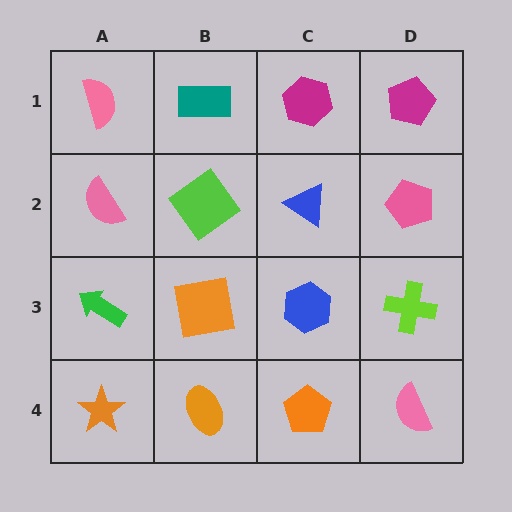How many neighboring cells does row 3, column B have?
4.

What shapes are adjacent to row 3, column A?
A pink semicircle (row 2, column A), an orange star (row 4, column A), an orange square (row 3, column B).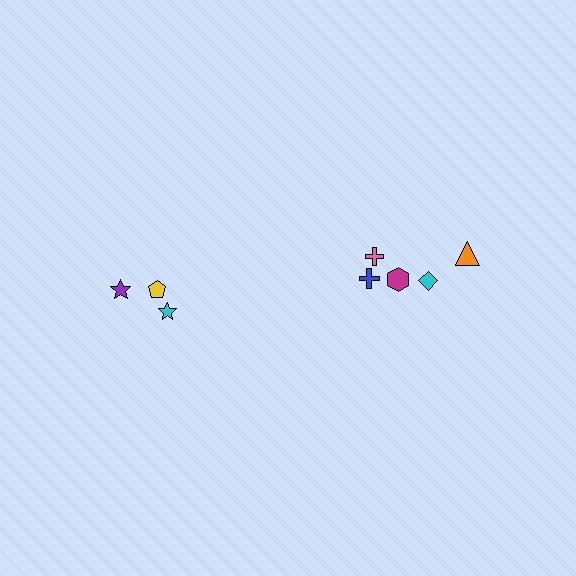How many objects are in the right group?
There are 5 objects.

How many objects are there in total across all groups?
There are 8 objects.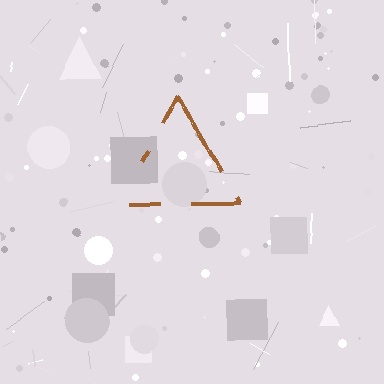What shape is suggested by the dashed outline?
The dashed outline suggests a triangle.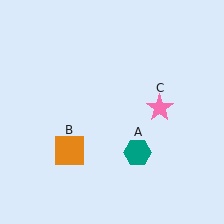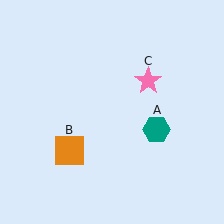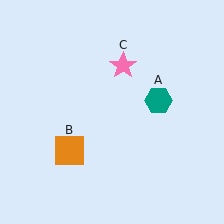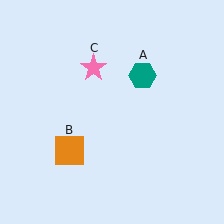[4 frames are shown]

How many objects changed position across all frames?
2 objects changed position: teal hexagon (object A), pink star (object C).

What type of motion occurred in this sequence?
The teal hexagon (object A), pink star (object C) rotated counterclockwise around the center of the scene.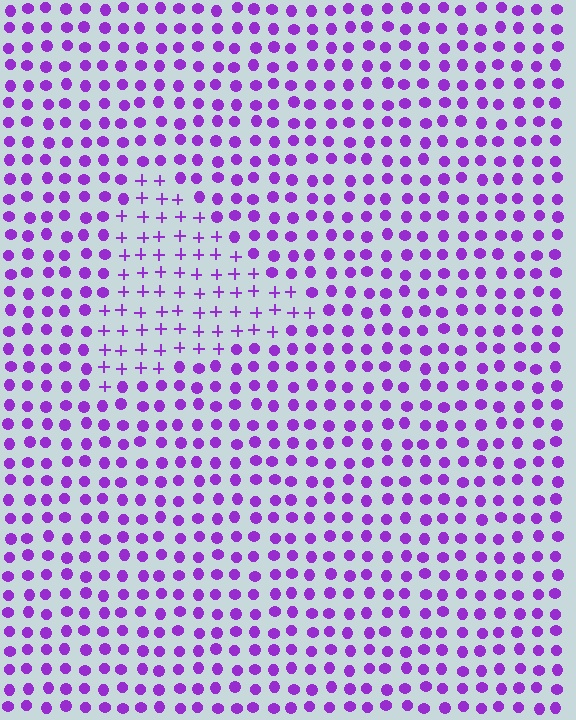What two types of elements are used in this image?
The image uses plus signs inside the triangle region and circles outside it.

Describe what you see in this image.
The image is filled with small purple elements arranged in a uniform grid. A triangle-shaped region contains plus signs, while the surrounding area contains circles. The boundary is defined purely by the change in element shape.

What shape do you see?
I see a triangle.